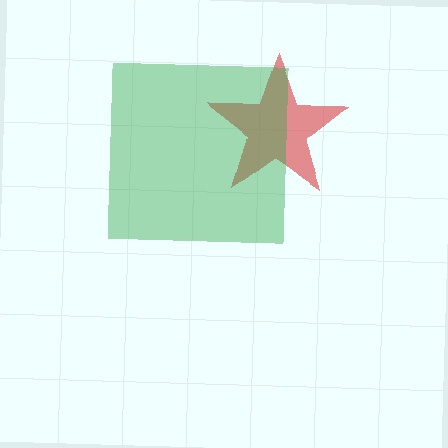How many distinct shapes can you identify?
There are 2 distinct shapes: a red star, a green square.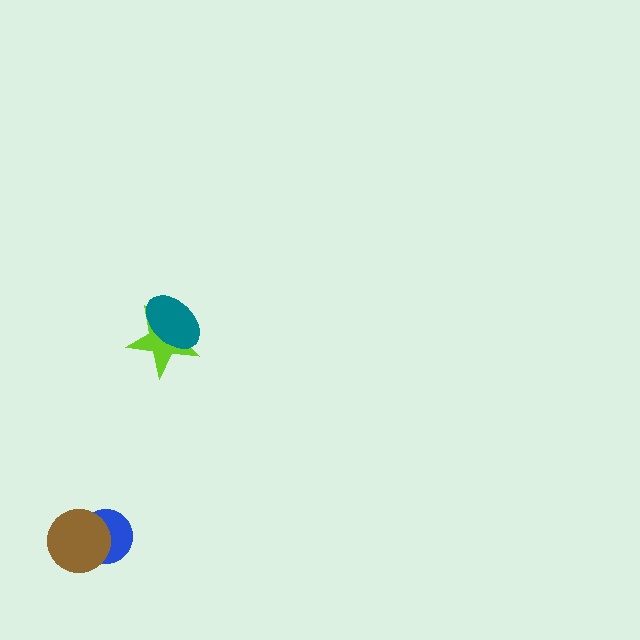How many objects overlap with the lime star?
1 object overlaps with the lime star.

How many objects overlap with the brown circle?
1 object overlaps with the brown circle.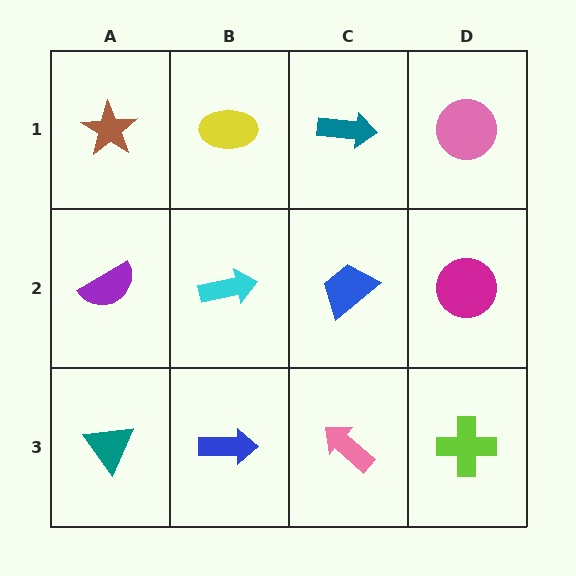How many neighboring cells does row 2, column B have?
4.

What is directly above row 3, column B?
A cyan arrow.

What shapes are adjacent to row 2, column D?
A pink circle (row 1, column D), a lime cross (row 3, column D), a blue trapezoid (row 2, column C).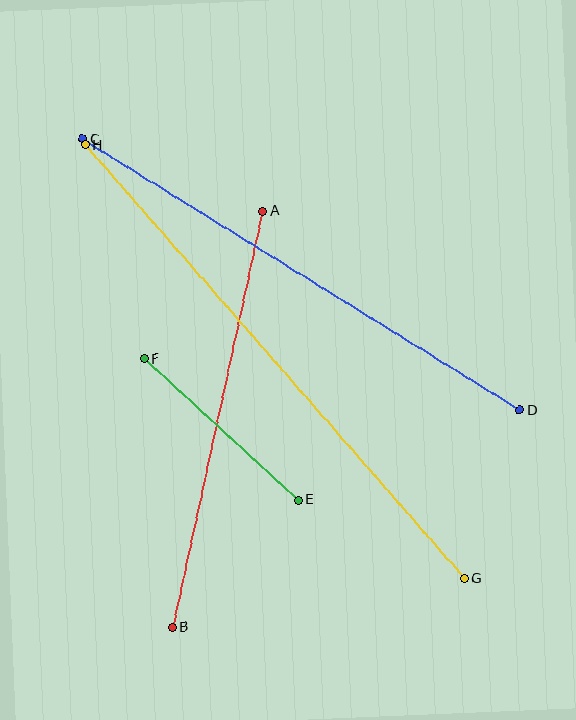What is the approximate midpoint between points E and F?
The midpoint is at approximately (221, 429) pixels.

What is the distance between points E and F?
The distance is approximately 209 pixels.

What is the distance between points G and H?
The distance is approximately 576 pixels.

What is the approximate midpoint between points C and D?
The midpoint is at approximately (301, 275) pixels.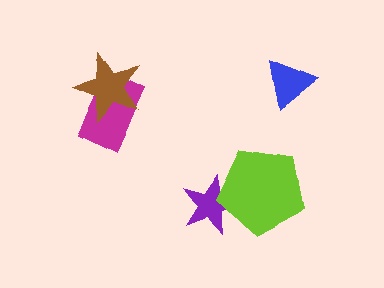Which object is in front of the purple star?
The lime pentagon is in front of the purple star.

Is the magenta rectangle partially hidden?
Yes, it is partially covered by another shape.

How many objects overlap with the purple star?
1 object overlaps with the purple star.